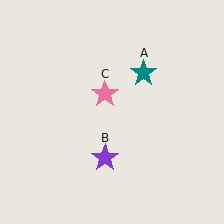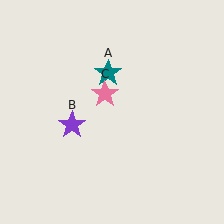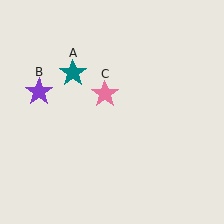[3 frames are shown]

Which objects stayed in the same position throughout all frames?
Pink star (object C) remained stationary.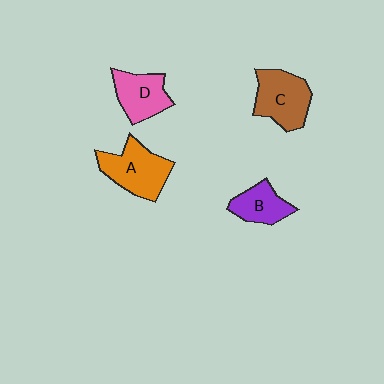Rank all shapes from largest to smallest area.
From largest to smallest: A (orange), C (brown), D (pink), B (purple).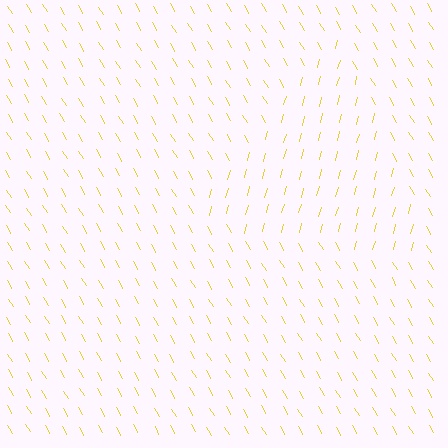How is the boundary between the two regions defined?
The boundary is defined purely by a change in line orientation (approximately 45 degrees difference). All lines are the same color and thickness.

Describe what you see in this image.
The image is filled with small yellow line segments. A triangle region in the image has lines oriented differently from the surrounding lines, creating a visible texture boundary.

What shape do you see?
I see a triangle.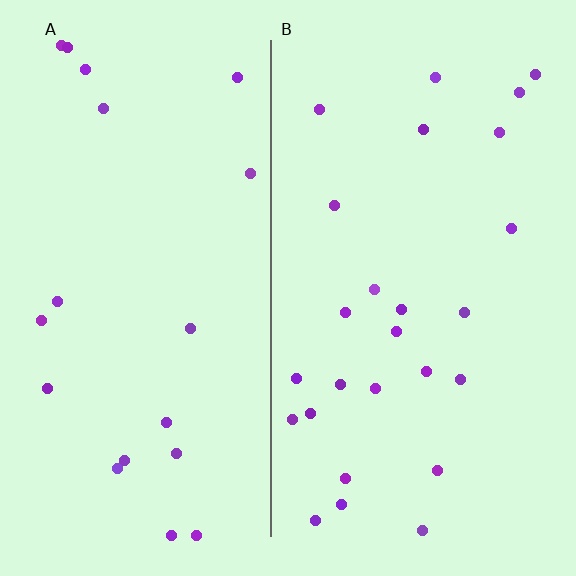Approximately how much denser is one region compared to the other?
Approximately 1.4× — region B over region A.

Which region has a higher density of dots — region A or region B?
B (the right).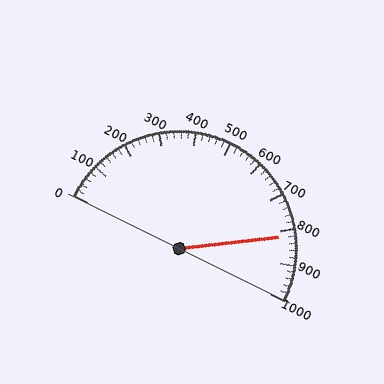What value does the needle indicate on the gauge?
The needle indicates approximately 820.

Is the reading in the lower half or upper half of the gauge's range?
The reading is in the upper half of the range (0 to 1000).